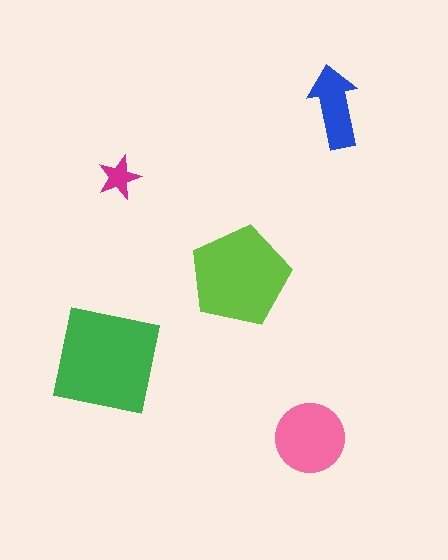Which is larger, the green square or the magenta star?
The green square.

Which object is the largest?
The green square.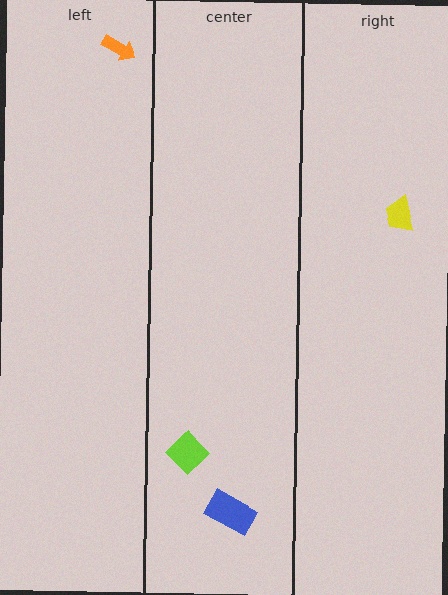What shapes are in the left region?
The orange arrow.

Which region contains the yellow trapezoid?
The right region.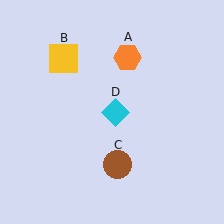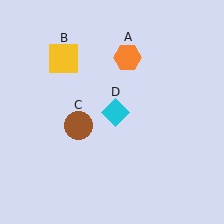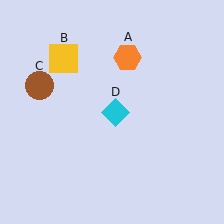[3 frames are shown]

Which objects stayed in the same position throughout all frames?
Orange hexagon (object A) and yellow square (object B) and cyan diamond (object D) remained stationary.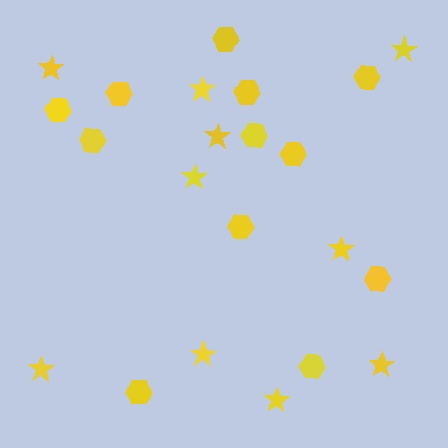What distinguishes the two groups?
There are 2 groups: one group of hexagons (12) and one group of stars (10).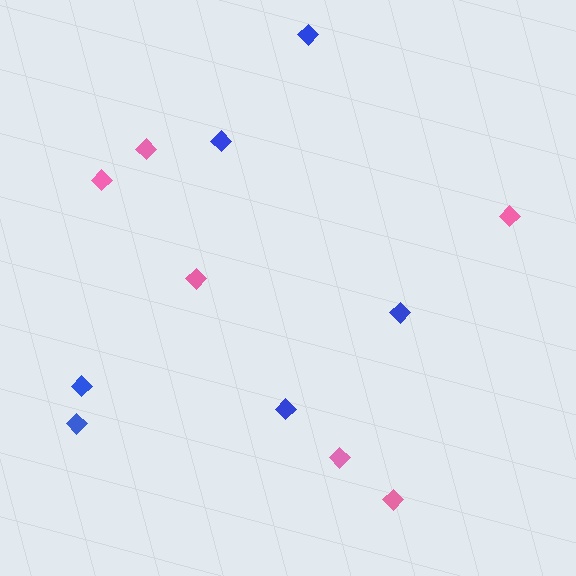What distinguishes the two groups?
There are 2 groups: one group of blue diamonds (6) and one group of pink diamonds (6).